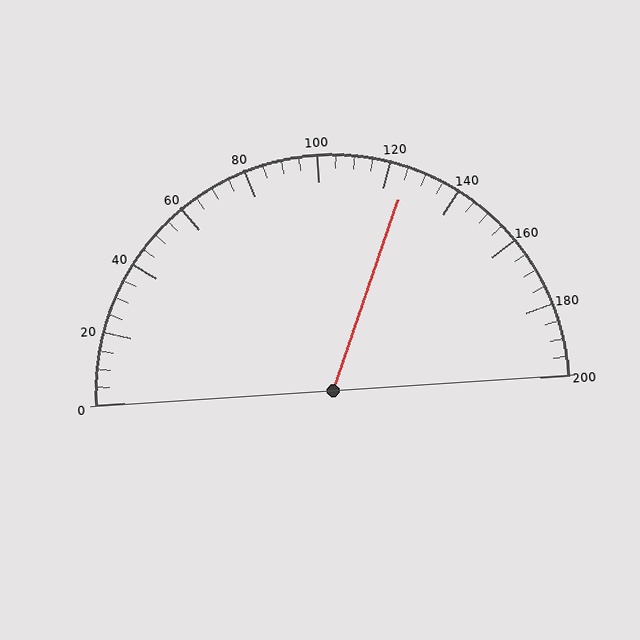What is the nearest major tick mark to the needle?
The nearest major tick mark is 120.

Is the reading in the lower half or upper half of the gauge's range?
The reading is in the upper half of the range (0 to 200).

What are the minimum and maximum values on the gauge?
The gauge ranges from 0 to 200.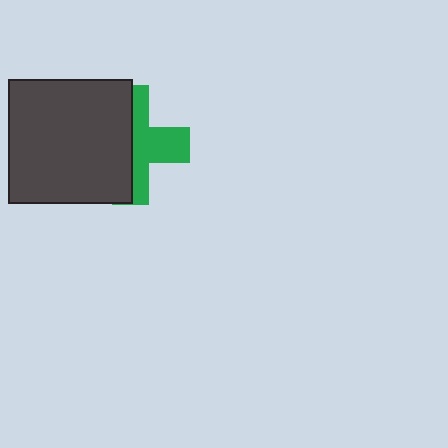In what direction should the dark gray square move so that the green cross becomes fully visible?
The dark gray square should move left. That is the shortest direction to clear the overlap and leave the green cross fully visible.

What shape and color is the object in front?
The object in front is a dark gray square.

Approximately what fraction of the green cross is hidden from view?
Roughly 55% of the green cross is hidden behind the dark gray square.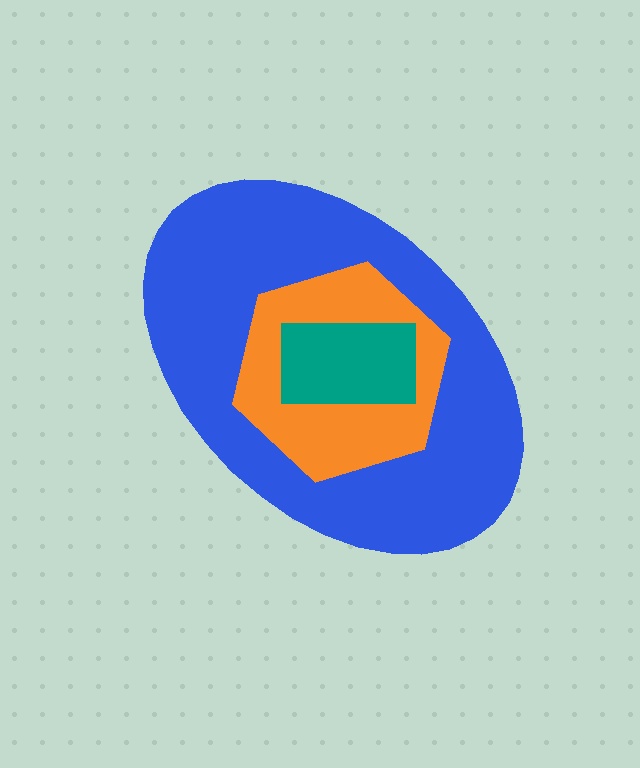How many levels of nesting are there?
3.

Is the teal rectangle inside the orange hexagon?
Yes.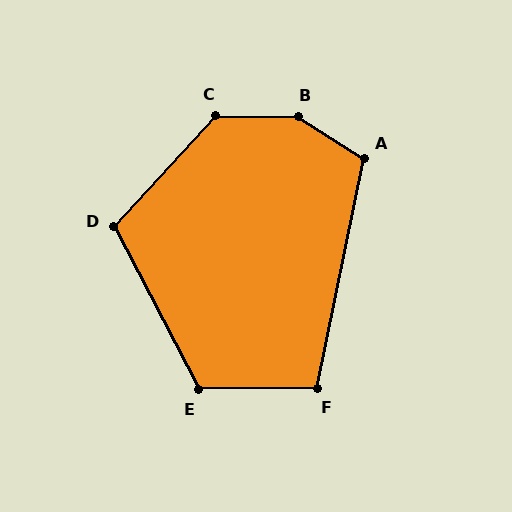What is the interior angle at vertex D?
Approximately 110 degrees (obtuse).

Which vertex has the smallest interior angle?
F, at approximately 102 degrees.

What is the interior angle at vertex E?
Approximately 117 degrees (obtuse).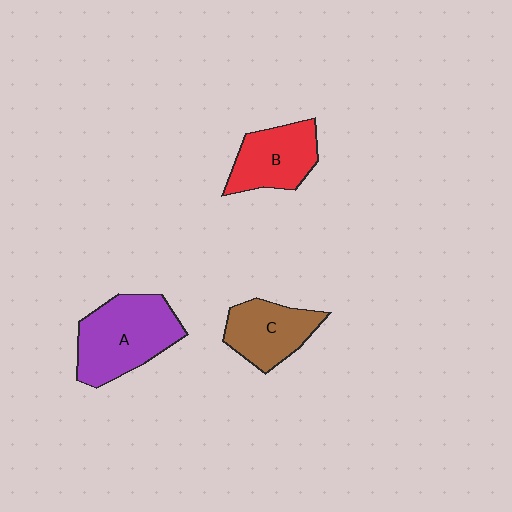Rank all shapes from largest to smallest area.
From largest to smallest: A (purple), B (red), C (brown).